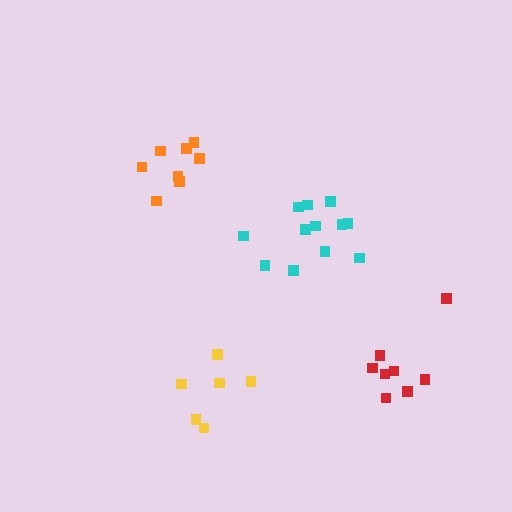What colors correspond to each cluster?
The clusters are colored: orange, red, cyan, yellow.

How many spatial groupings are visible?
There are 4 spatial groupings.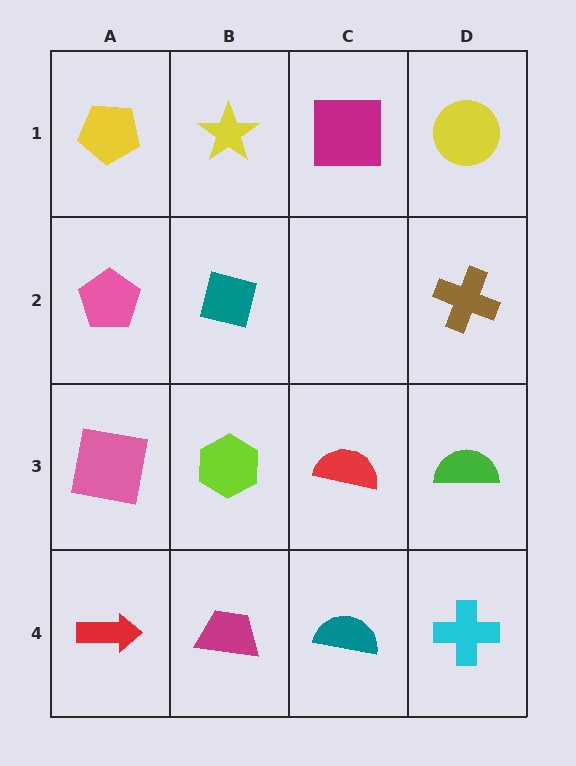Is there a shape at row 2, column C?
No, that cell is empty.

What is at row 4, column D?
A cyan cross.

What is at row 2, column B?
A teal square.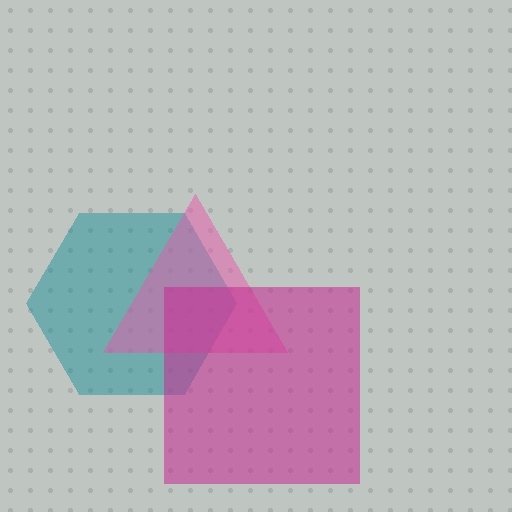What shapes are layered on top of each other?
The layered shapes are: a teal hexagon, a pink triangle, a magenta square.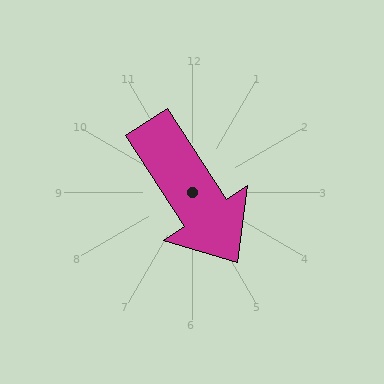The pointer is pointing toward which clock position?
Roughly 5 o'clock.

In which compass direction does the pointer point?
Southeast.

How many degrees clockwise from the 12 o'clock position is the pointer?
Approximately 147 degrees.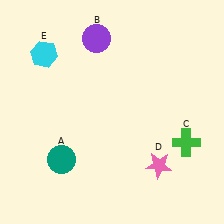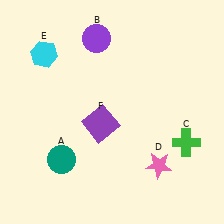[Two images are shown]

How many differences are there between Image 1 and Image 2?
There is 1 difference between the two images.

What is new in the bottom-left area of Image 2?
A purple square (F) was added in the bottom-left area of Image 2.